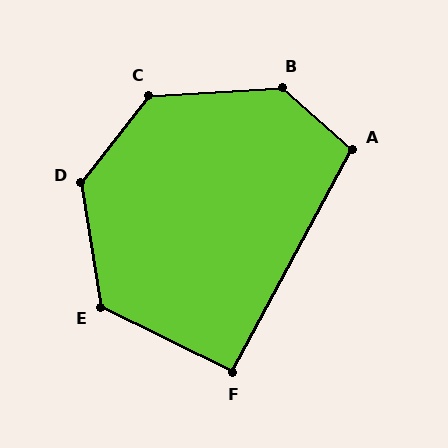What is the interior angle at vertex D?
Approximately 133 degrees (obtuse).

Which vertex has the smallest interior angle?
F, at approximately 92 degrees.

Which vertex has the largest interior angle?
B, at approximately 135 degrees.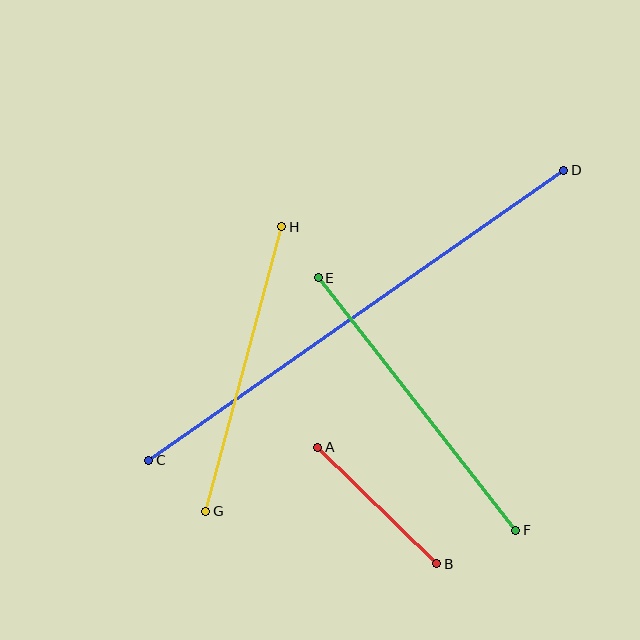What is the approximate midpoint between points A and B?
The midpoint is at approximately (377, 506) pixels.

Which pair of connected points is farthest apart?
Points C and D are farthest apart.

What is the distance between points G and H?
The distance is approximately 294 pixels.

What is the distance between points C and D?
The distance is approximately 507 pixels.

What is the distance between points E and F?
The distance is approximately 321 pixels.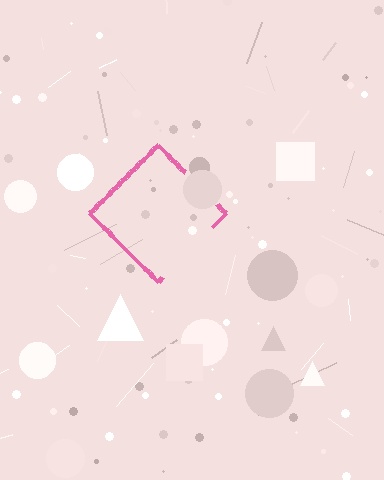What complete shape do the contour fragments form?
The contour fragments form a diamond.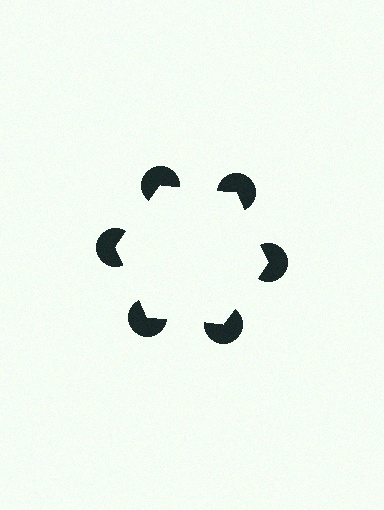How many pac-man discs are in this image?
There are 6 — one at each vertex of the illusory hexagon.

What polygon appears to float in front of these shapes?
An illusory hexagon — its edges are inferred from the aligned wedge cuts in the pac-man discs, not physically drawn.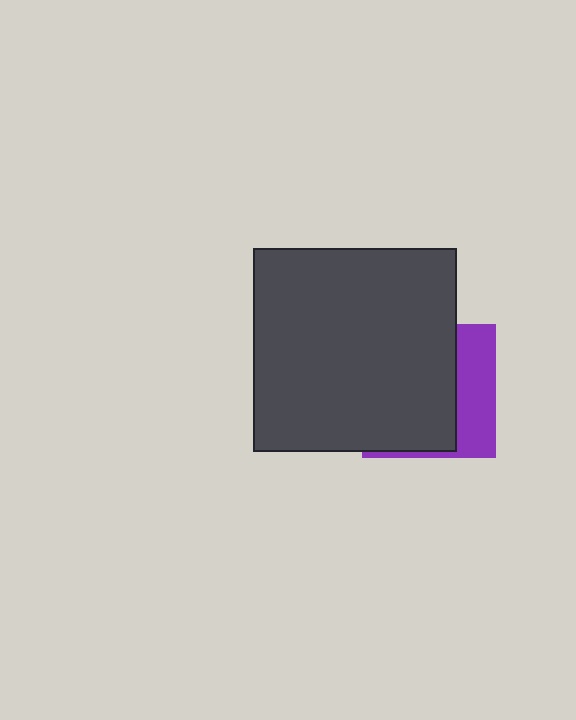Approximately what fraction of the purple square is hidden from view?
Roughly 68% of the purple square is hidden behind the dark gray square.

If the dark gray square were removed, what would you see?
You would see the complete purple square.